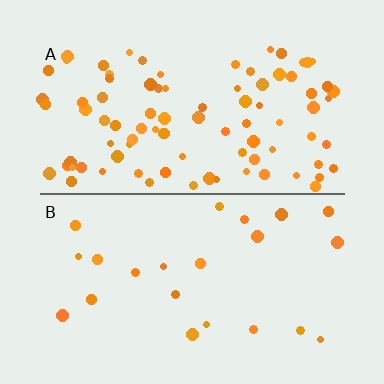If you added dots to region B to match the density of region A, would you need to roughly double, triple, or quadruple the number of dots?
Approximately quadruple.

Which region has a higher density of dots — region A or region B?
A (the top).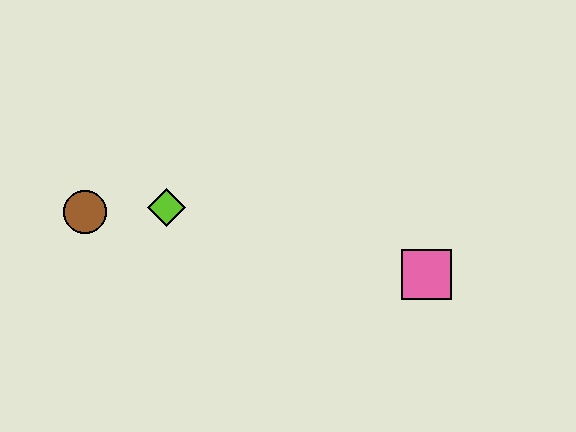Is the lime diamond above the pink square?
Yes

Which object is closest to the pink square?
The lime diamond is closest to the pink square.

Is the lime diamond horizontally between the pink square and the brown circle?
Yes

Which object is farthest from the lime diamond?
The pink square is farthest from the lime diamond.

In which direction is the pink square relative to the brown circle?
The pink square is to the right of the brown circle.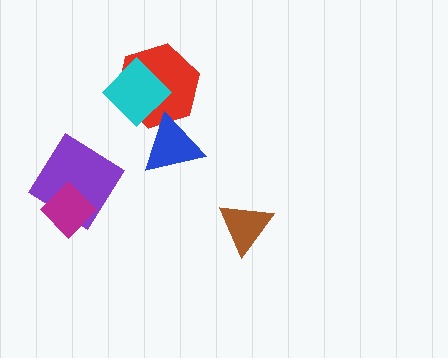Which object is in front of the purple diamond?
The magenta diamond is in front of the purple diamond.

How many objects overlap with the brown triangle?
0 objects overlap with the brown triangle.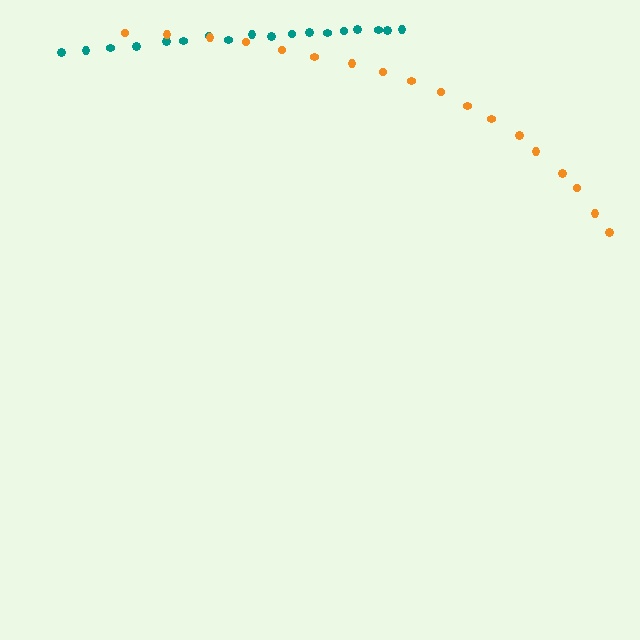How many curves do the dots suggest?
There are 2 distinct paths.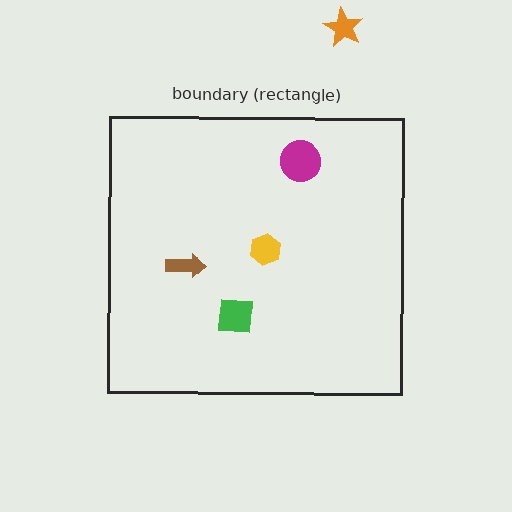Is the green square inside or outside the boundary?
Inside.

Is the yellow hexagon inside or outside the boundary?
Inside.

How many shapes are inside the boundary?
4 inside, 1 outside.